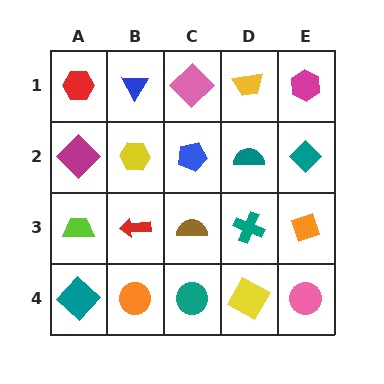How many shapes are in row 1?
5 shapes.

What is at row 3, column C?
A brown semicircle.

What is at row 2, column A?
A magenta diamond.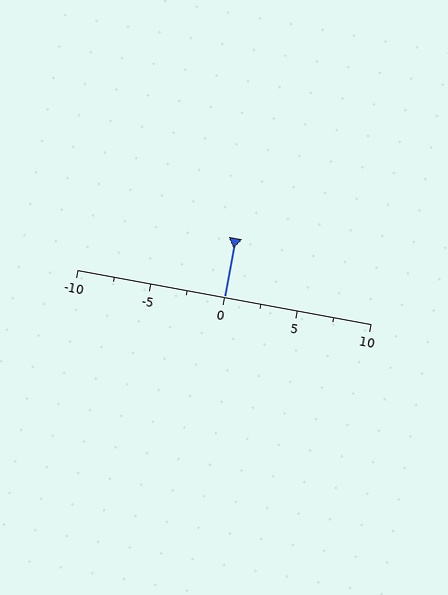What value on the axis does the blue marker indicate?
The marker indicates approximately 0.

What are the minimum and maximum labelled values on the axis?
The axis runs from -10 to 10.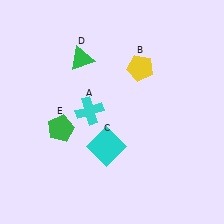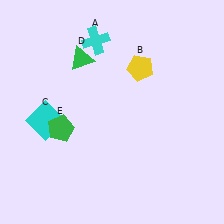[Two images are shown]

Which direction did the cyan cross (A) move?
The cyan cross (A) moved up.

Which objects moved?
The objects that moved are: the cyan cross (A), the cyan square (C).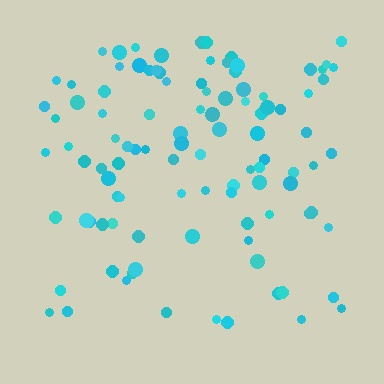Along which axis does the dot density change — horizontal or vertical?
Vertical.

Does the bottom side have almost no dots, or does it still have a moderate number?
Still a moderate number, just noticeably fewer than the top.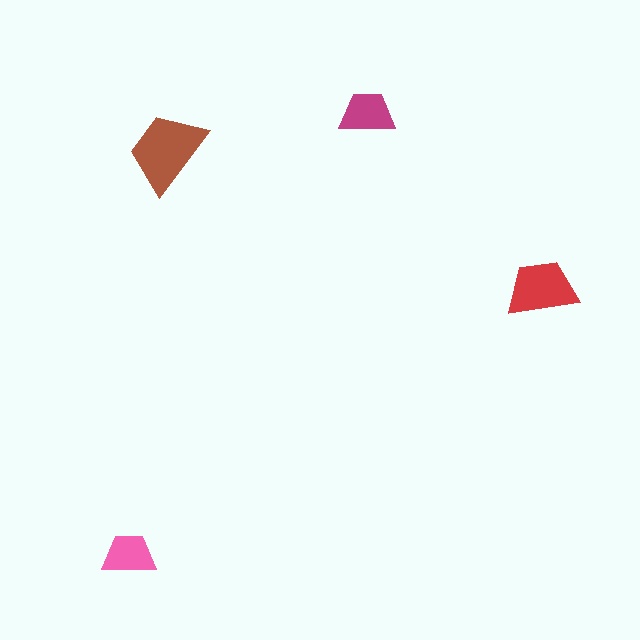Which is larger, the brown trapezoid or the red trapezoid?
The brown one.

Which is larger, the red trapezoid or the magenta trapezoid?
The red one.